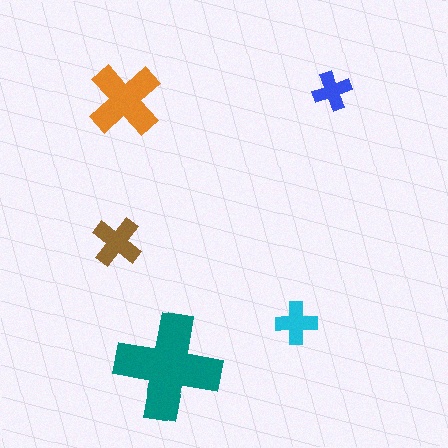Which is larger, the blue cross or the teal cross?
The teal one.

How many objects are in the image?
There are 5 objects in the image.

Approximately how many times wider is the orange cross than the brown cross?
About 1.5 times wider.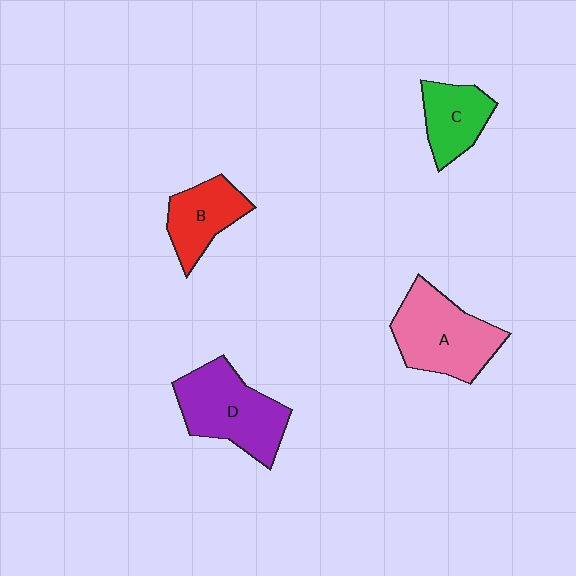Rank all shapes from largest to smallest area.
From largest to smallest: D (purple), A (pink), B (red), C (green).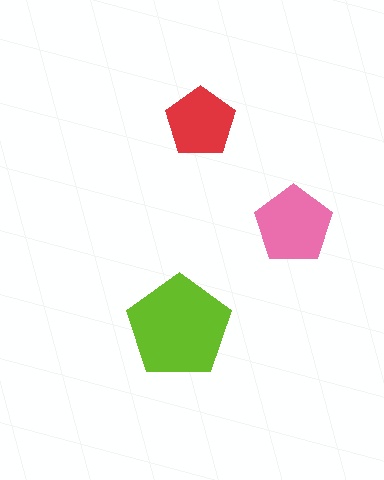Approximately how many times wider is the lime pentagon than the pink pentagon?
About 1.5 times wider.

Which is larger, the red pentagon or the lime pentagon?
The lime one.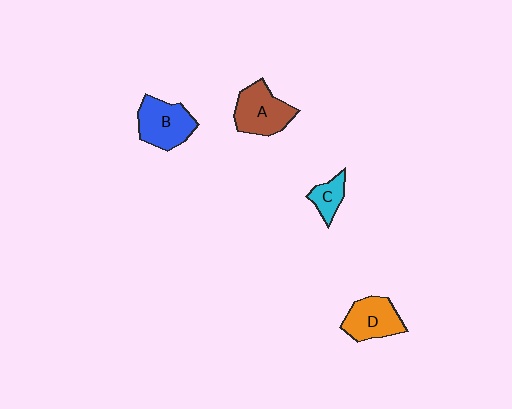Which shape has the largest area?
Shape A (brown).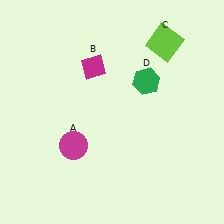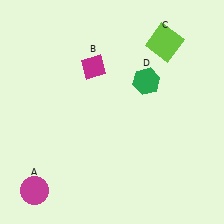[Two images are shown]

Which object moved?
The magenta circle (A) moved down.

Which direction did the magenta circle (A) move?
The magenta circle (A) moved down.